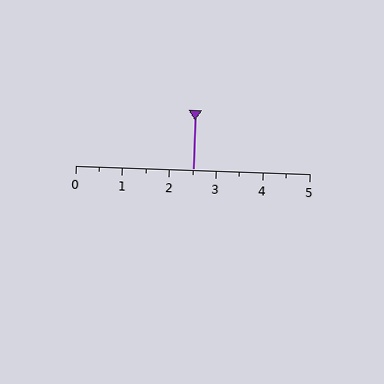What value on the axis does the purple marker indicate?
The marker indicates approximately 2.5.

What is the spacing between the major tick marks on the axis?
The major ticks are spaced 1 apart.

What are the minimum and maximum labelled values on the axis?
The axis runs from 0 to 5.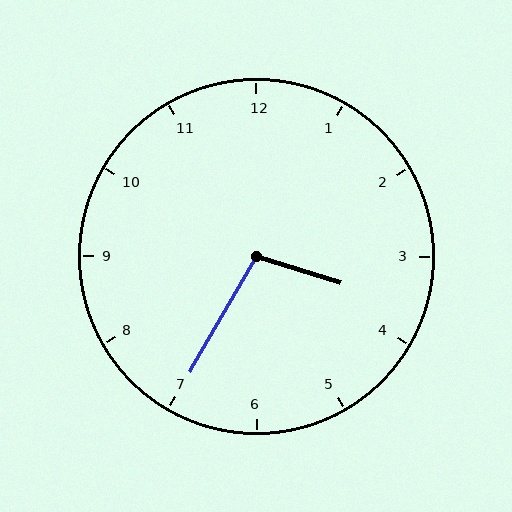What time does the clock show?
3:35.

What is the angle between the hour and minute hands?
Approximately 102 degrees.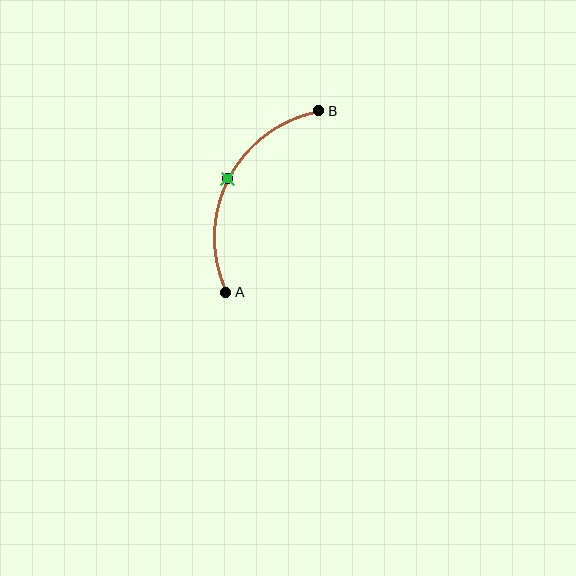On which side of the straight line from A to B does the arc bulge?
The arc bulges to the left of the straight line connecting A and B.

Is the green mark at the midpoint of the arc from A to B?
Yes. The green mark lies on the arc at equal arc-length from both A and B — it is the arc midpoint.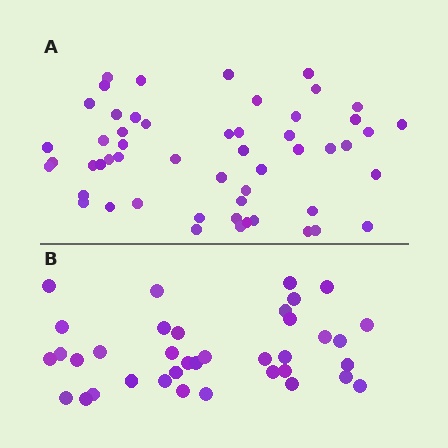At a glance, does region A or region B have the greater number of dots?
Region A (the top region) has more dots.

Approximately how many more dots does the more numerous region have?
Region A has approximately 15 more dots than region B.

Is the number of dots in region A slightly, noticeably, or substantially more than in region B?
Region A has noticeably more, but not dramatically so. The ratio is roughly 1.4 to 1.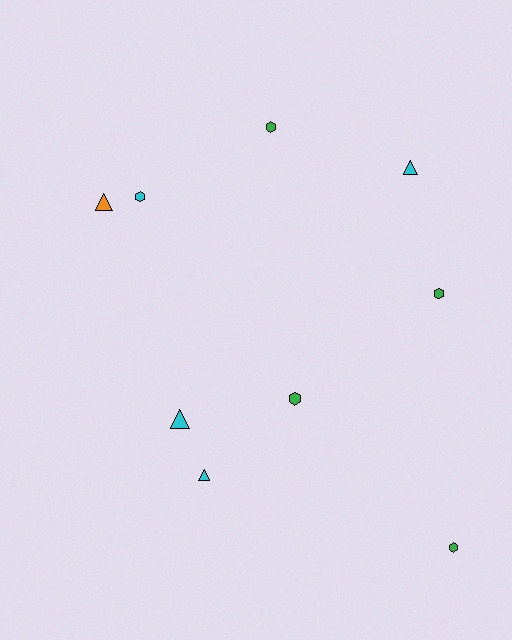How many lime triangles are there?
There are no lime triangles.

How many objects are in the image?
There are 9 objects.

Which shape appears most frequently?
Hexagon, with 5 objects.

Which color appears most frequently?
Cyan, with 4 objects.